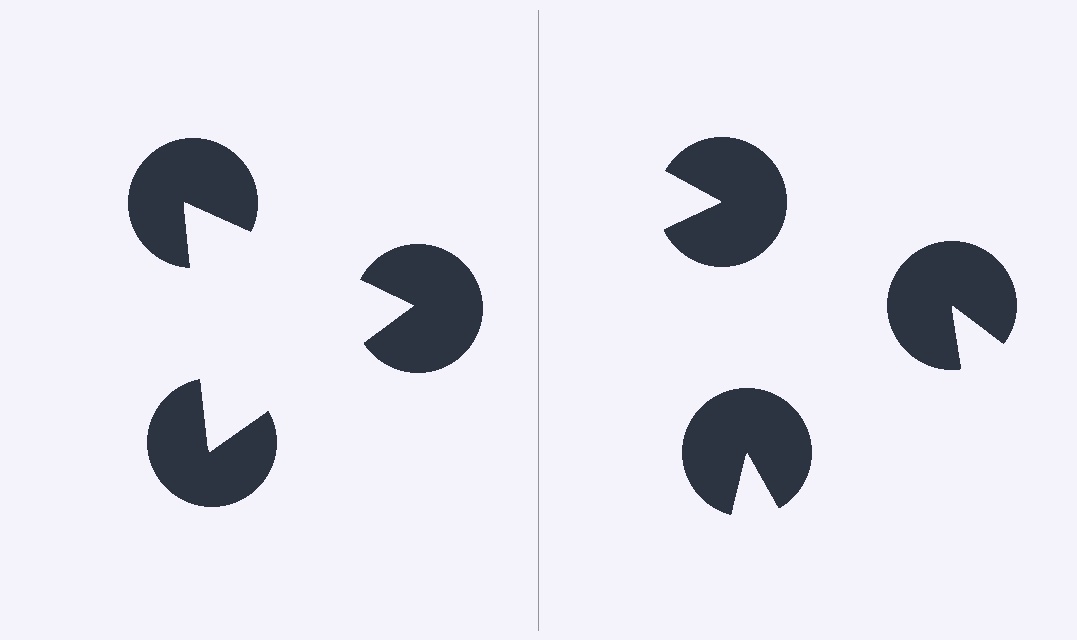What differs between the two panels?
The pac-man discs are positioned identically on both sides; only the wedge orientations differ. On the left they align to a triangle; on the right they are misaligned.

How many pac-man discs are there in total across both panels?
6 — 3 on each side.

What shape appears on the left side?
An illusory triangle.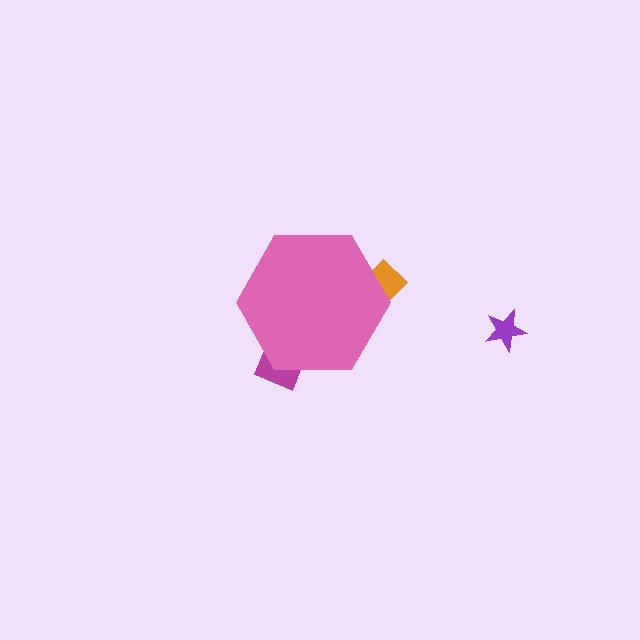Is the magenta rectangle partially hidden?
Yes, the magenta rectangle is partially hidden behind the pink hexagon.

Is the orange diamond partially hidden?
Yes, the orange diamond is partially hidden behind the pink hexagon.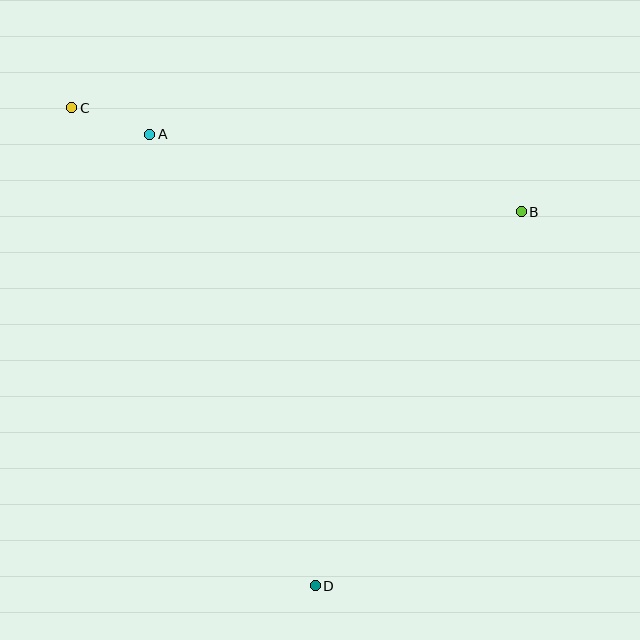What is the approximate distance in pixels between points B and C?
The distance between B and C is approximately 462 pixels.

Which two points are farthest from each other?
Points C and D are farthest from each other.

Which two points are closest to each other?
Points A and C are closest to each other.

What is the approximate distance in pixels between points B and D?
The distance between B and D is approximately 427 pixels.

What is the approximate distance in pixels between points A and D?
The distance between A and D is approximately 481 pixels.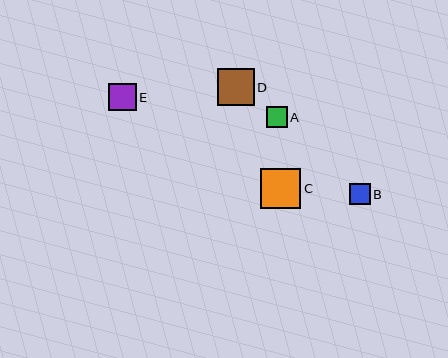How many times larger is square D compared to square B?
Square D is approximately 1.7 times the size of square B.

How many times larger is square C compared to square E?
Square C is approximately 1.5 times the size of square E.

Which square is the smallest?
Square B is the smallest with a size of approximately 21 pixels.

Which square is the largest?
Square C is the largest with a size of approximately 40 pixels.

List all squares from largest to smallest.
From largest to smallest: C, D, E, A, B.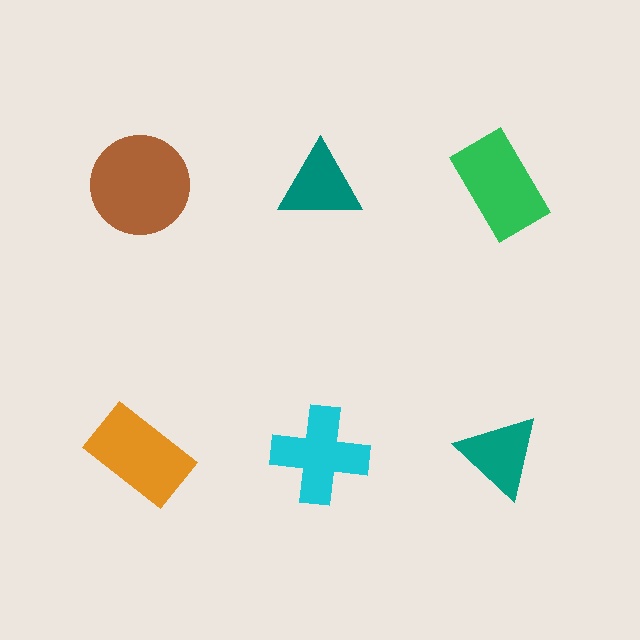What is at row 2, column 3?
A teal triangle.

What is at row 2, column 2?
A cyan cross.